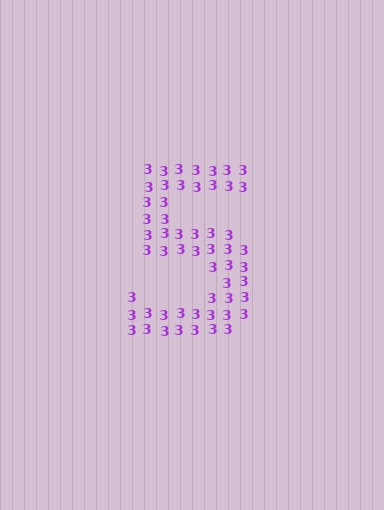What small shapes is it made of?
It is made of small digit 3's.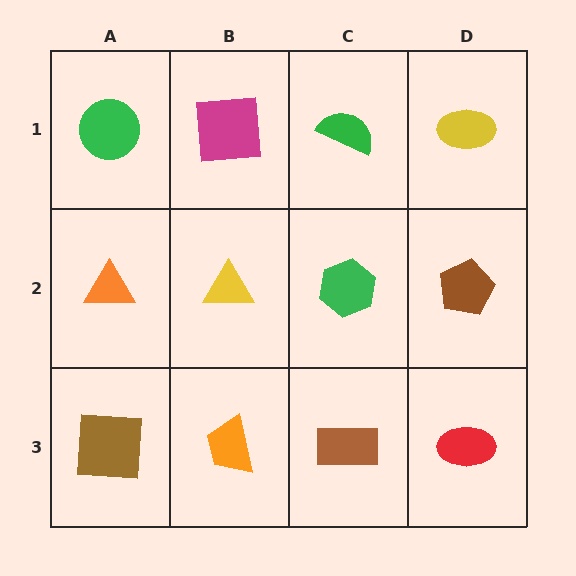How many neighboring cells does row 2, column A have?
3.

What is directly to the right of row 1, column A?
A magenta square.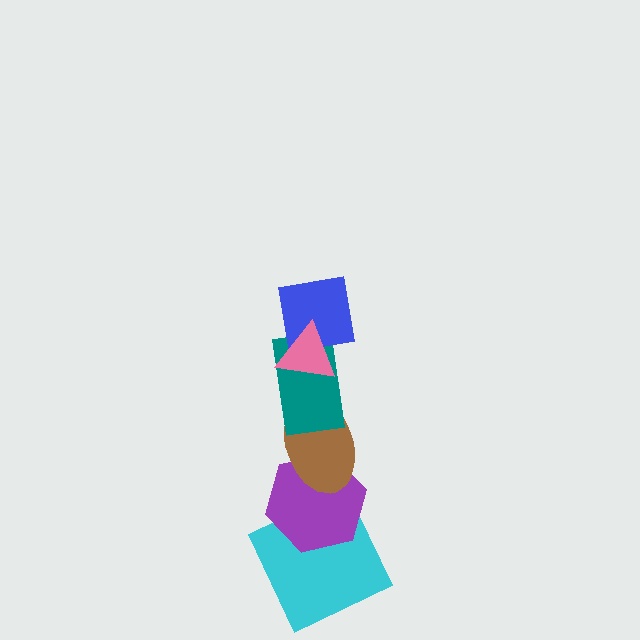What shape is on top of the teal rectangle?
The blue square is on top of the teal rectangle.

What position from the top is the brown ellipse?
The brown ellipse is 4th from the top.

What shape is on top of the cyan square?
The purple hexagon is on top of the cyan square.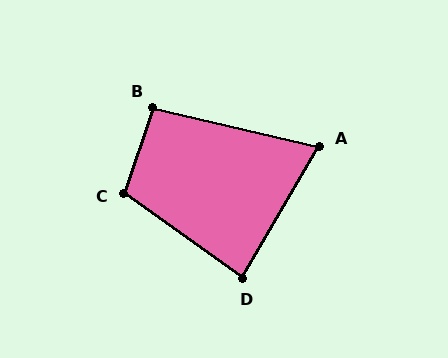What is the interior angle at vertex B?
Approximately 95 degrees (obtuse).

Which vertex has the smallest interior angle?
A, at approximately 73 degrees.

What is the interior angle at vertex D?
Approximately 85 degrees (acute).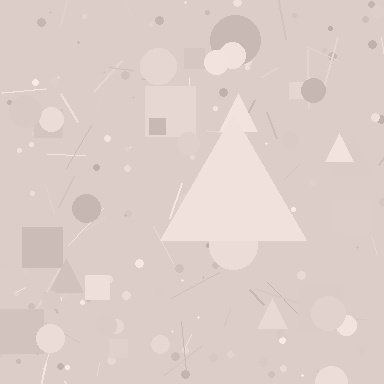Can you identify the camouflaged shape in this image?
The camouflaged shape is a triangle.